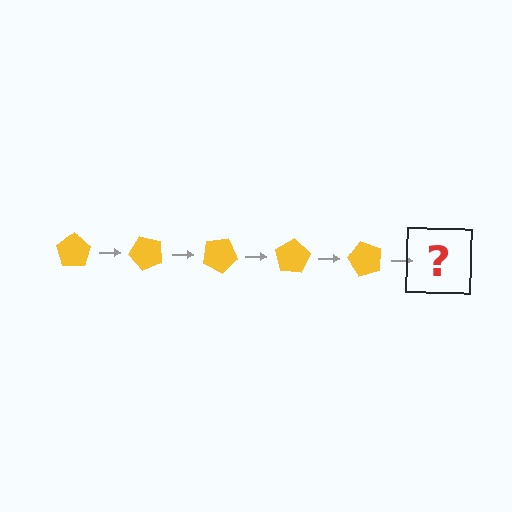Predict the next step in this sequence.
The next step is a yellow pentagon rotated 250 degrees.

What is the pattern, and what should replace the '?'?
The pattern is that the pentagon rotates 50 degrees each step. The '?' should be a yellow pentagon rotated 250 degrees.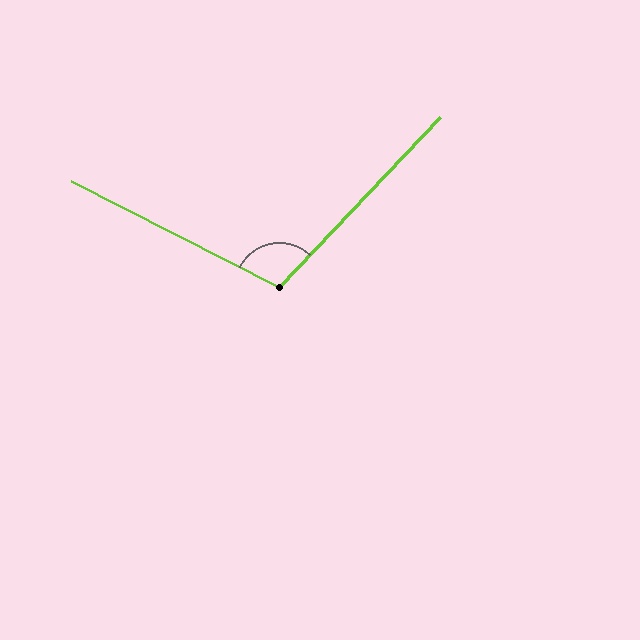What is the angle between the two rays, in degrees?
Approximately 106 degrees.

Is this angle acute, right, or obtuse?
It is obtuse.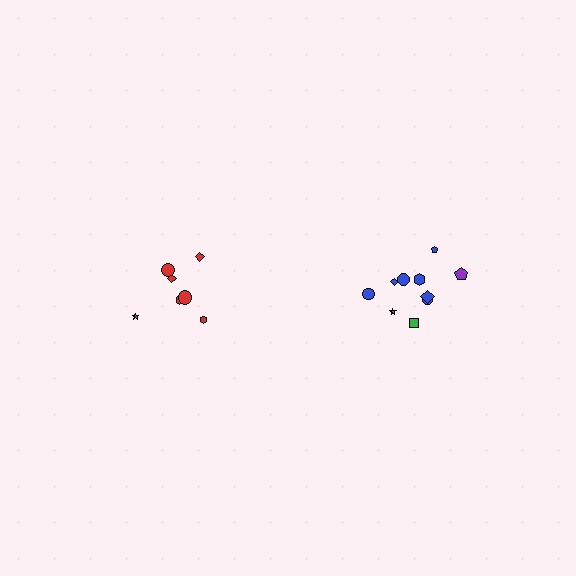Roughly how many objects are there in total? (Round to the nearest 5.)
Roughly 15 objects in total.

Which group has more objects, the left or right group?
The right group.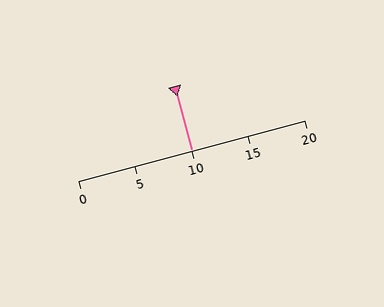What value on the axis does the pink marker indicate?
The marker indicates approximately 10.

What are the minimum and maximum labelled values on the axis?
The axis runs from 0 to 20.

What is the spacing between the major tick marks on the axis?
The major ticks are spaced 5 apart.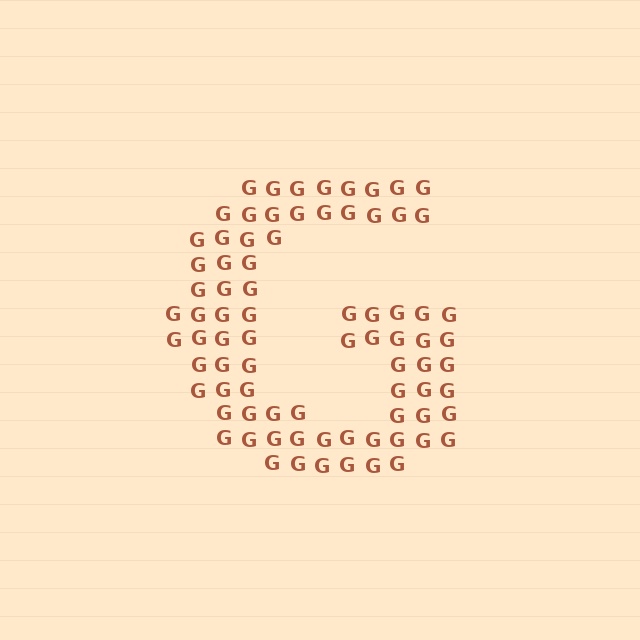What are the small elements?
The small elements are letter G's.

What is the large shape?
The large shape is the letter G.